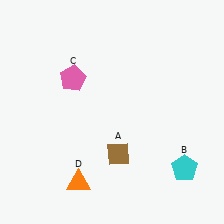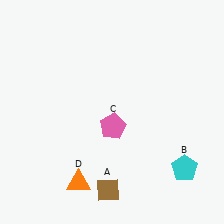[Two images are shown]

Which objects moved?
The objects that moved are: the brown diamond (A), the pink pentagon (C).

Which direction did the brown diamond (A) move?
The brown diamond (A) moved down.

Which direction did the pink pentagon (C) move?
The pink pentagon (C) moved down.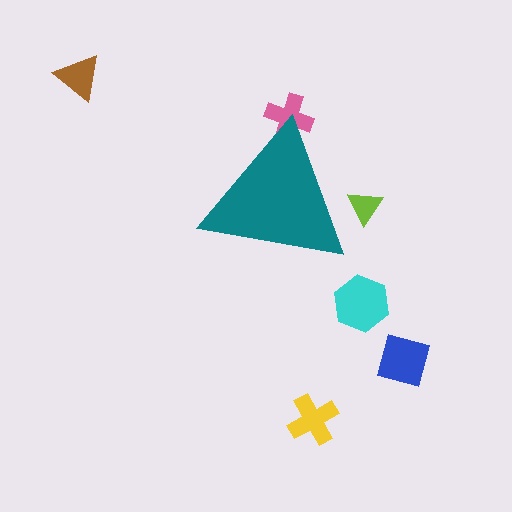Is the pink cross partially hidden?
Yes, the pink cross is partially hidden behind the teal triangle.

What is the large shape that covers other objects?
A teal triangle.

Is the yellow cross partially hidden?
No, the yellow cross is fully visible.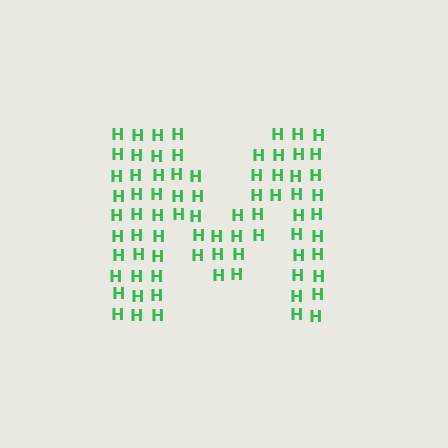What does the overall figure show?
The overall figure shows the letter M.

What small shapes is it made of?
It is made of small letter H's.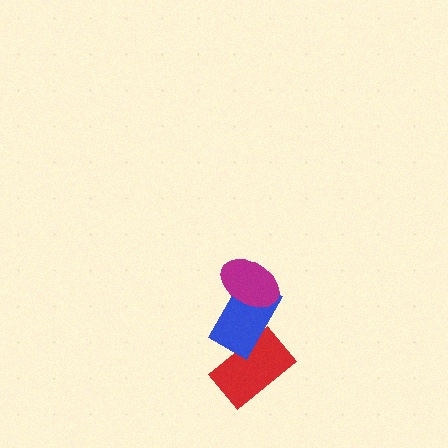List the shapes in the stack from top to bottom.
From top to bottom: the magenta ellipse, the blue rectangle, the red rectangle.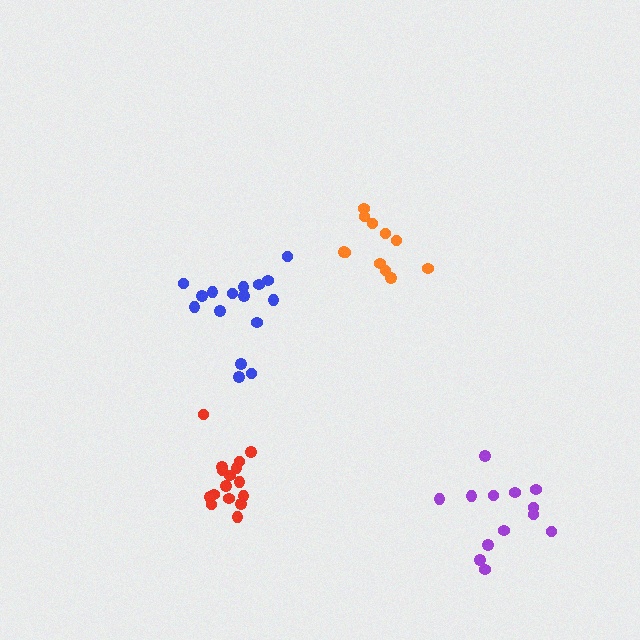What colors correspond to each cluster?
The clusters are colored: purple, orange, red, blue.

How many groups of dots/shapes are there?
There are 4 groups.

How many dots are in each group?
Group 1: 13 dots, Group 2: 11 dots, Group 3: 16 dots, Group 4: 16 dots (56 total).